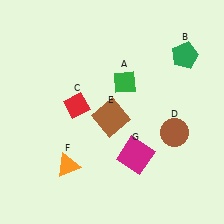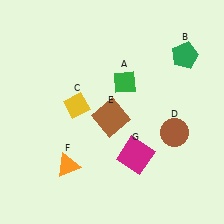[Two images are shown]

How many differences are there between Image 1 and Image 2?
There is 1 difference between the two images.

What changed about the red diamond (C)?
In Image 1, C is red. In Image 2, it changed to yellow.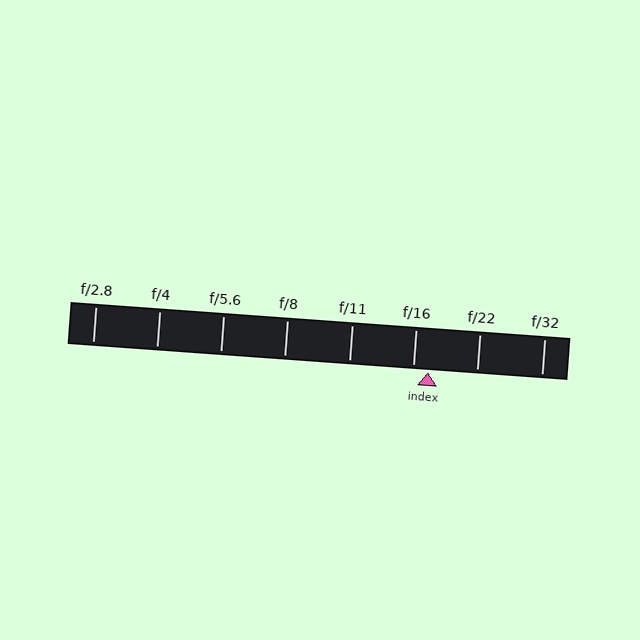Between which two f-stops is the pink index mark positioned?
The index mark is between f/16 and f/22.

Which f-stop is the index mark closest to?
The index mark is closest to f/16.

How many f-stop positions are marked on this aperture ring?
There are 8 f-stop positions marked.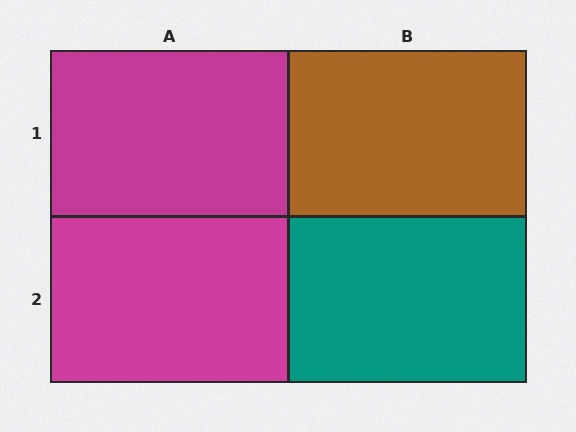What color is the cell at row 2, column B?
Teal.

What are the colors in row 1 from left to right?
Magenta, brown.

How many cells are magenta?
2 cells are magenta.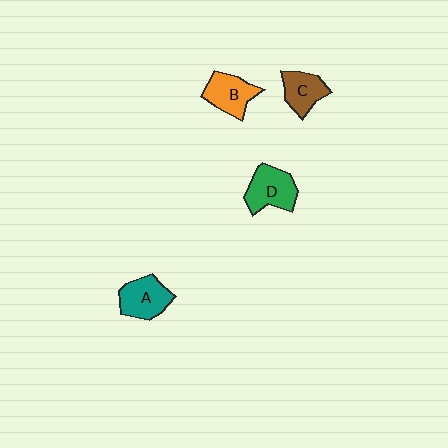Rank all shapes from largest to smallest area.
From largest to smallest: D (green), A (teal), B (orange), C (brown).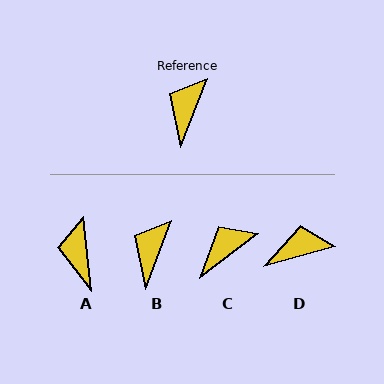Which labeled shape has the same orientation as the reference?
B.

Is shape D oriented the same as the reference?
No, it is off by about 53 degrees.